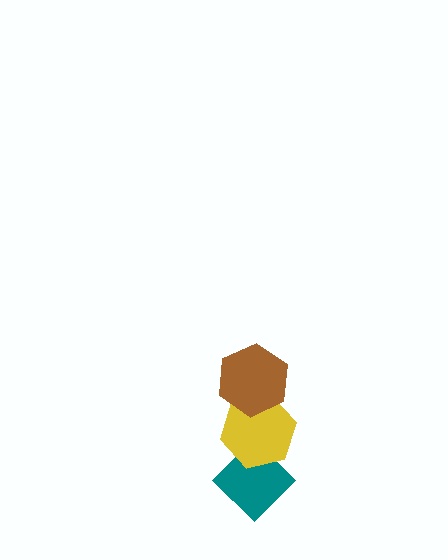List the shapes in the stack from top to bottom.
From top to bottom: the brown hexagon, the yellow hexagon, the teal diamond.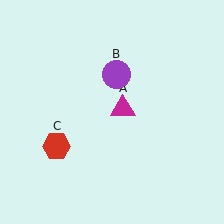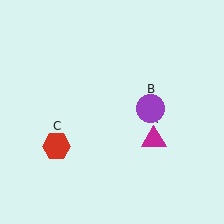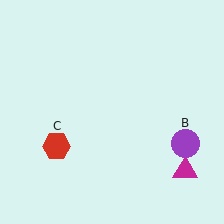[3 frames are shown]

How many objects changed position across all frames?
2 objects changed position: magenta triangle (object A), purple circle (object B).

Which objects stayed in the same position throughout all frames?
Red hexagon (object C) remained stationary.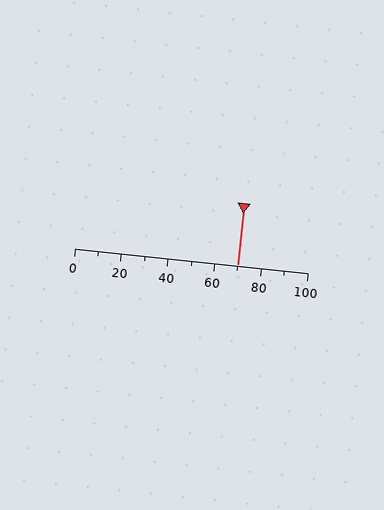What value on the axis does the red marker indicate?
The marker indicates approximately 70.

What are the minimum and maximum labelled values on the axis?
The axis runs from 0 to 100.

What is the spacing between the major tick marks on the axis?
The major ticks are spaced 20 apart.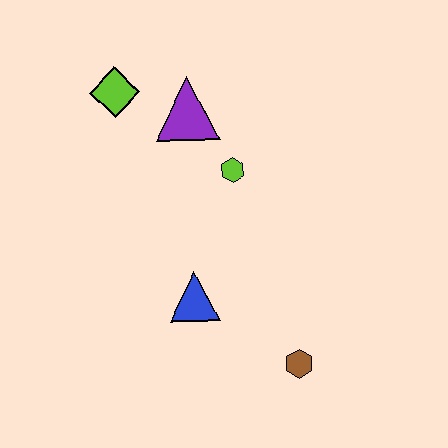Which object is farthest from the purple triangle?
The brown hexagon is farthest from the purple triangle.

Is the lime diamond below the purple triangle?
No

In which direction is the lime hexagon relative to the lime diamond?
The lime hexagon is to the right of the lime diamond.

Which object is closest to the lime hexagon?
The purple triangle is closest to the lime hexagon.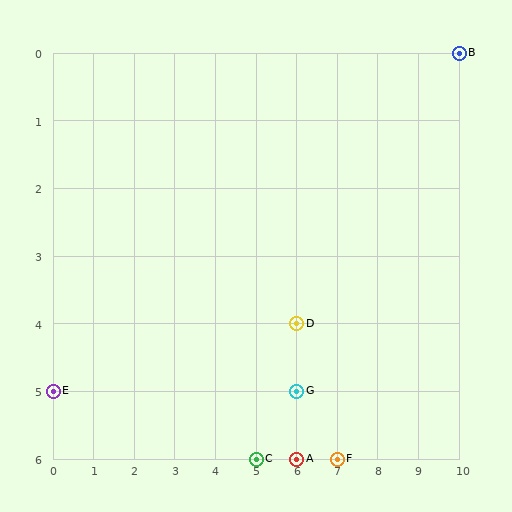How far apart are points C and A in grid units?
Points C and A are 1 column apart.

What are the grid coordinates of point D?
Point D is at grid coordinates (6, 4).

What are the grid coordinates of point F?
Point F is at grid coordinates (7, 6).